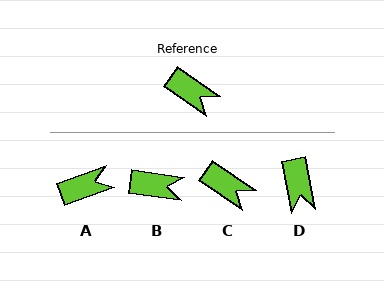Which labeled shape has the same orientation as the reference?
C.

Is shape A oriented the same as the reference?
No, it is off by about 54 degrees.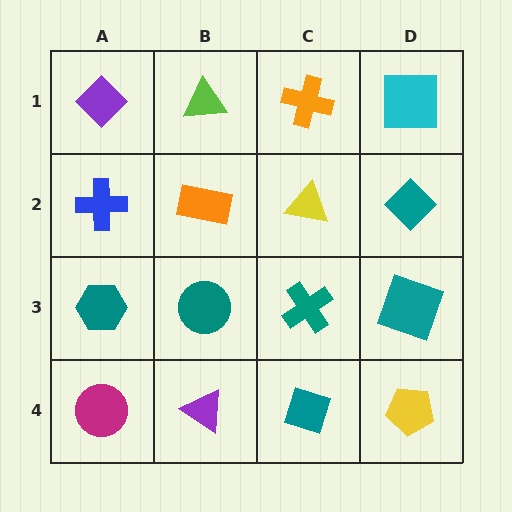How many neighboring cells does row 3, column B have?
4.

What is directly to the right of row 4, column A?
A purple triangle.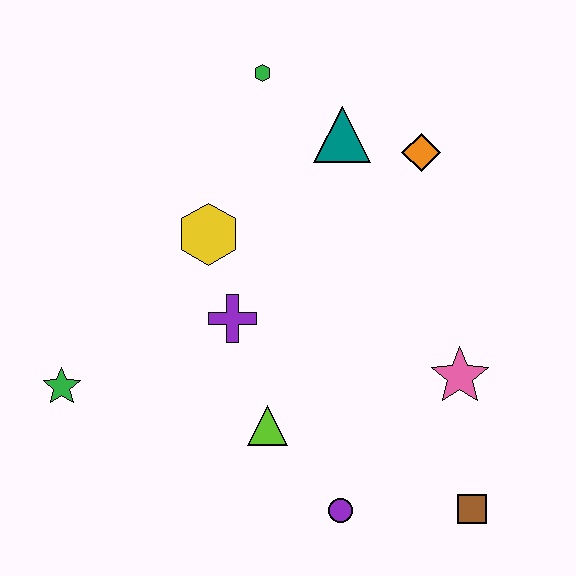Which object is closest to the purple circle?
The lime triangle is closest to the purple circle.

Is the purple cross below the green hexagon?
Yes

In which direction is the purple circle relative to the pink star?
The purple circle is below the pink star.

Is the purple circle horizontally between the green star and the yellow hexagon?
No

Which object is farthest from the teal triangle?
The brown square is farthest from the teal triangle.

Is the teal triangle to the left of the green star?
No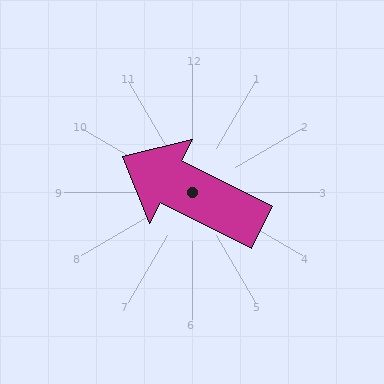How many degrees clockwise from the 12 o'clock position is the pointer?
Approximately 297 degrees.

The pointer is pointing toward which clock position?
Roughly 10 o'clock.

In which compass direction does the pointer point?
Northwest.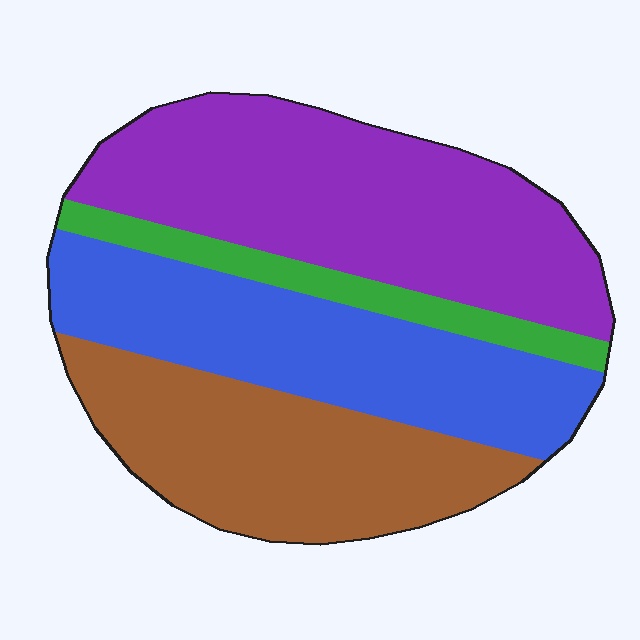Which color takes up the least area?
Green, at roughly 10%.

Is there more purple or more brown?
Purple.